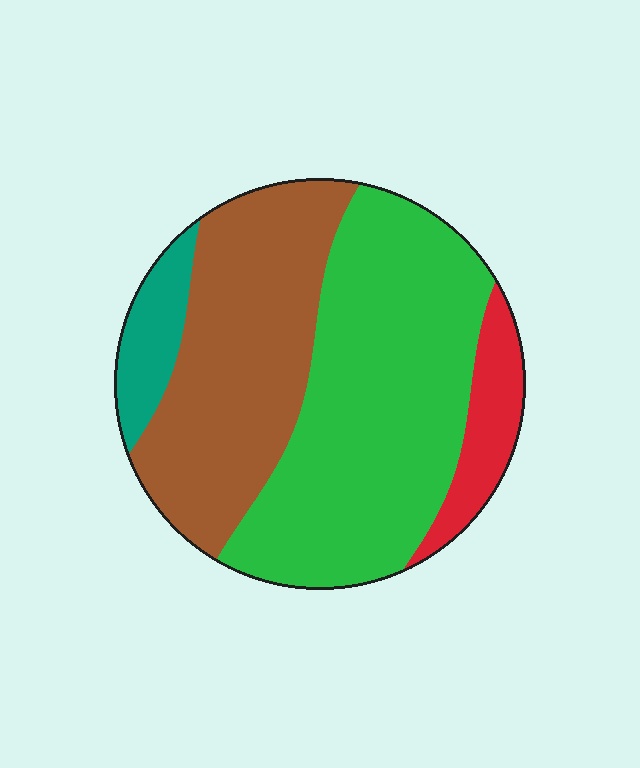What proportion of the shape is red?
Red takes up about one tenth (1/10) of the shape.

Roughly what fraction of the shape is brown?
Brown takes up between a quarter and a half of the shape.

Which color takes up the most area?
Green, at roughly 50%.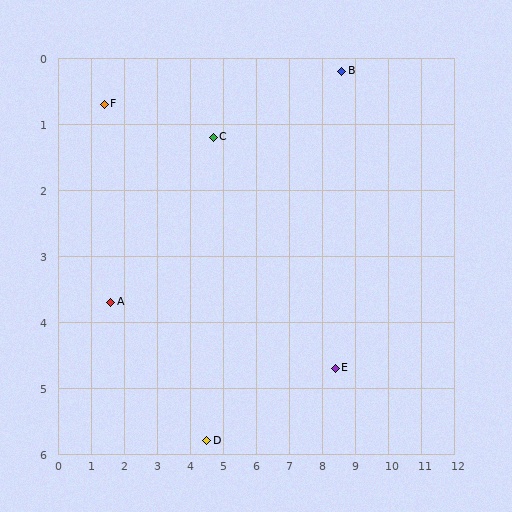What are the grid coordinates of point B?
Point B is at approximately (8.6, 0.2).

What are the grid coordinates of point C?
Point C is at approximately (4.7, 1.2).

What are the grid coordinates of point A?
Point A is at approximately (1.6, 3.7).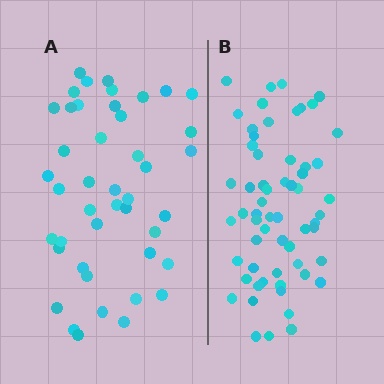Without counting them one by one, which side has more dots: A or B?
Region B (the right region) has more dots.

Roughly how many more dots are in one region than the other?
Region B has approximately 15 more dots than region A.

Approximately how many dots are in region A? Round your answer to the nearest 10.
About 40 dots. (The exact count is 44, which rounds to 40.)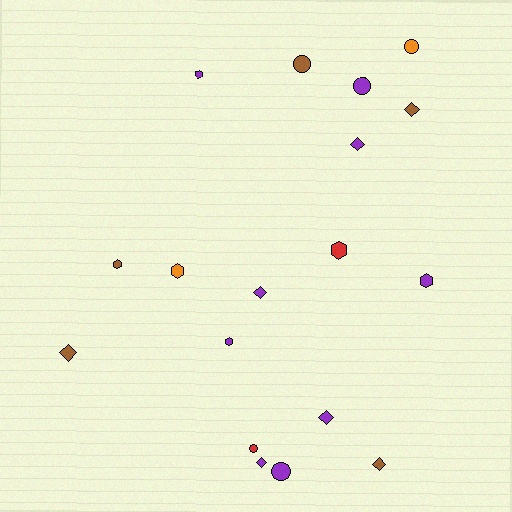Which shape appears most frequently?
Diamond, with 7 objects.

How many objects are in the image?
There are 18 objects.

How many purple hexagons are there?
There are 3 purple hexagons.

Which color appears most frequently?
Purple, with 9 objects.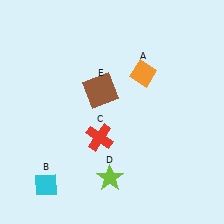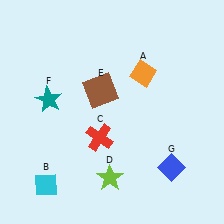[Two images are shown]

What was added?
A teal star (F), a blue diamond (G) were added in Image 2.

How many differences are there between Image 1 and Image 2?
There are 2 differences between the two images.